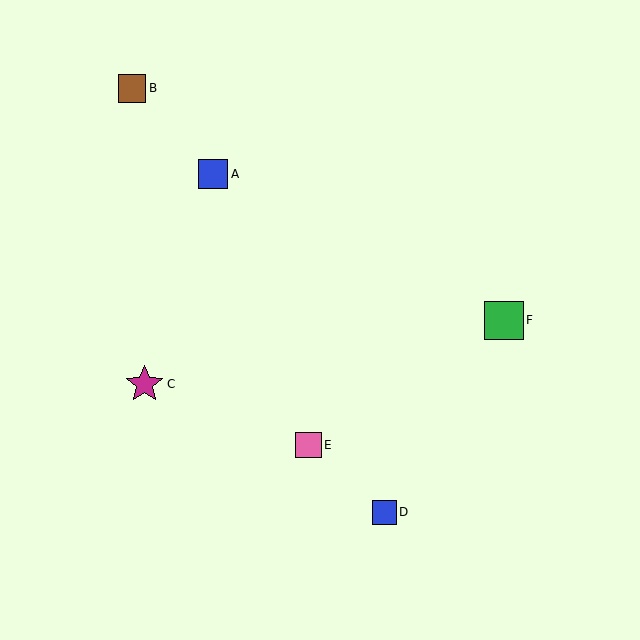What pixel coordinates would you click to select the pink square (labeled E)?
Click at (308, 445) to select the pink square E.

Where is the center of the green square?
The center of the green square is at (504, 320).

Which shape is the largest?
The green square (labeled F) is the largest.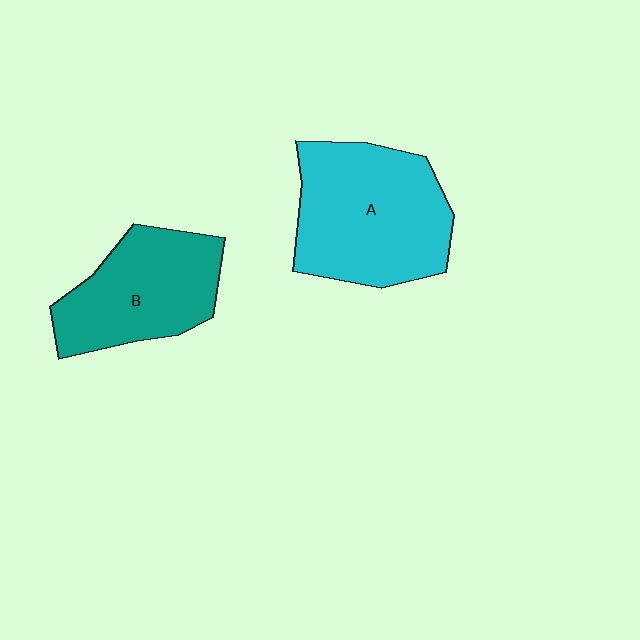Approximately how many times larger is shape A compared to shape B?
Approximately 1.3 times.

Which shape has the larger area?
Shape A (cyan).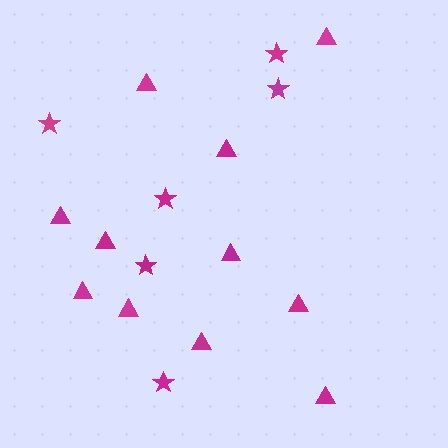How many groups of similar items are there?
There are 2 groups: one group of stars (6) and one group of triangles (11).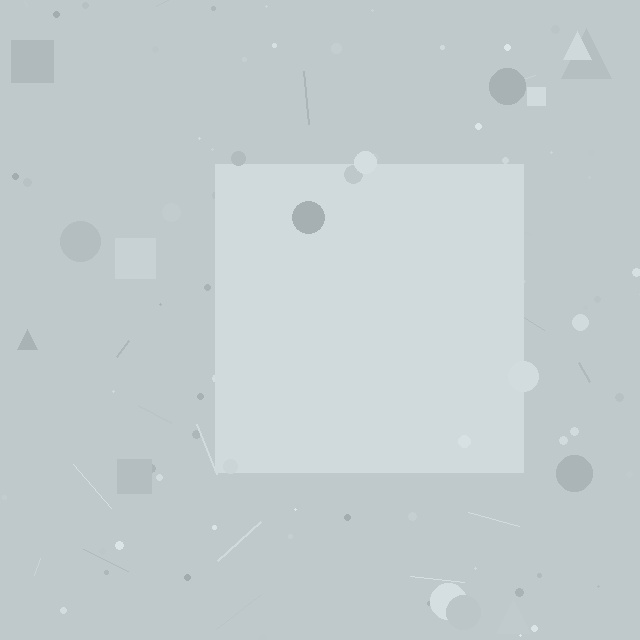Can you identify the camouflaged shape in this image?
The camouflaged shape is a square.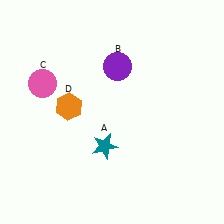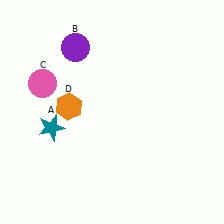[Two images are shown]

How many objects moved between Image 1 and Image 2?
2 objects moved between the two images.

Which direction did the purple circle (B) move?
The purple circle (B) moved left.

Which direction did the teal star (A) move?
The teal star (A) moved left.